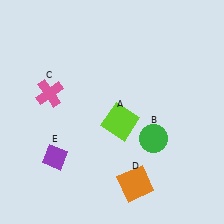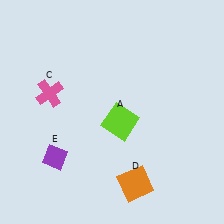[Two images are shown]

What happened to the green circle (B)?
The green circle (B) was removed in Image 2. It was in the bottom-right area of Image 1.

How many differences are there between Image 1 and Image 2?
There is 1 difference between the two images.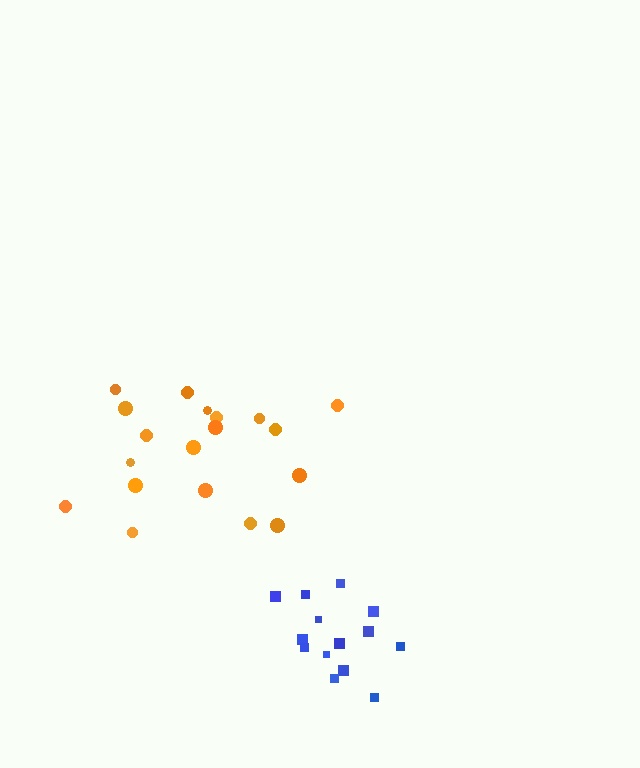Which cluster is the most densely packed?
Blue.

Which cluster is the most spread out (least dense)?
Orange.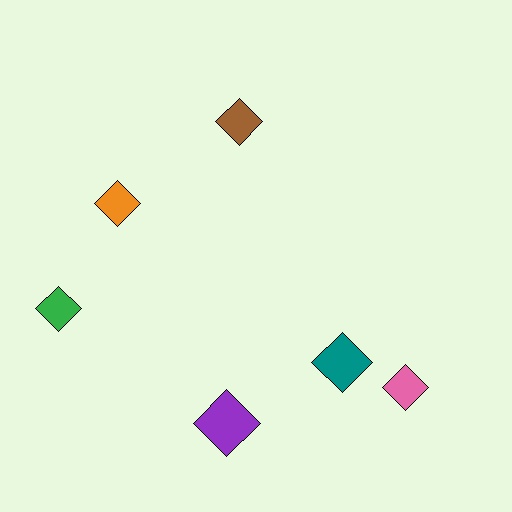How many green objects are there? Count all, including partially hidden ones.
There is 1 green object.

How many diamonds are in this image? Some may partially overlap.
There are 6 diamonds.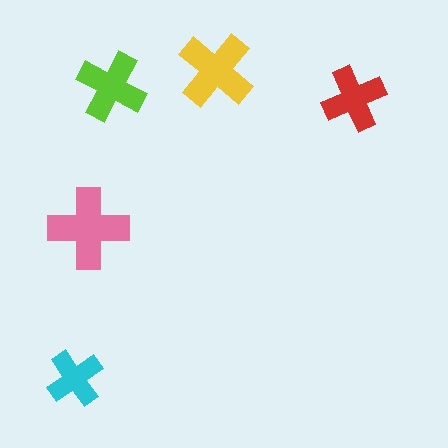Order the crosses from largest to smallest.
the pink one, the yellow one, the lime one, the red one, the cyan one.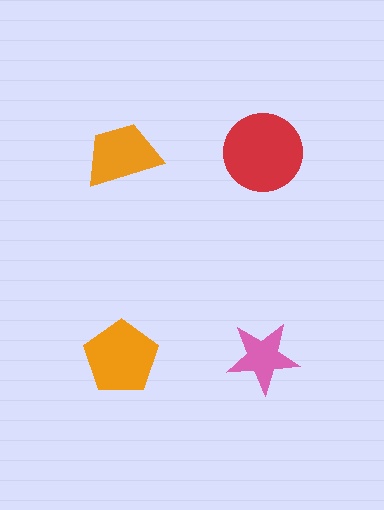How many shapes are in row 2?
2 shapes.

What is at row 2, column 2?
A pink star.